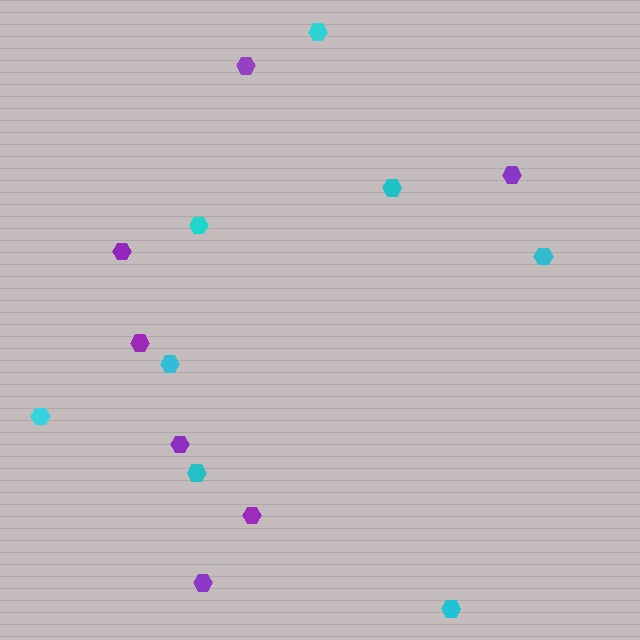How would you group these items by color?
There are 2 groups: one group of cyan hexagons (8) and one group of purple hexagons (7).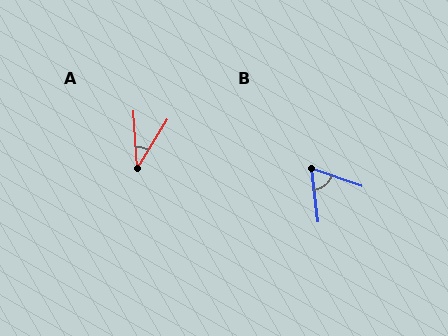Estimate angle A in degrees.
Approximately 35 degrees.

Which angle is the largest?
B, at approximately 64 degrees.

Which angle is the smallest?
A, at approximately 35 degrees.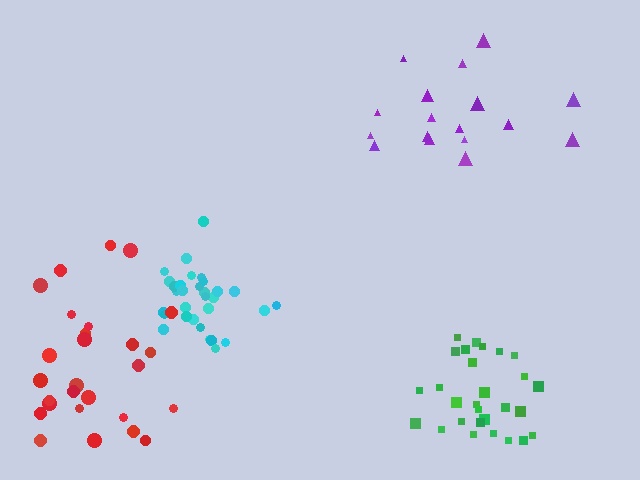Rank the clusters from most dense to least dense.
cyan, green, red, purple.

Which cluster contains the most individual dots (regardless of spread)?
Cyan (32).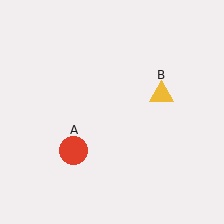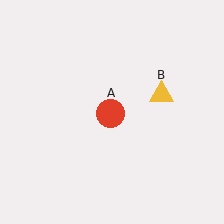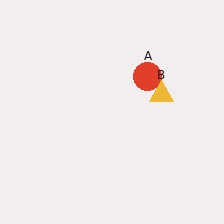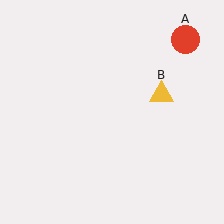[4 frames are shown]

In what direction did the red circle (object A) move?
The red circle (object A) moved up and to the right.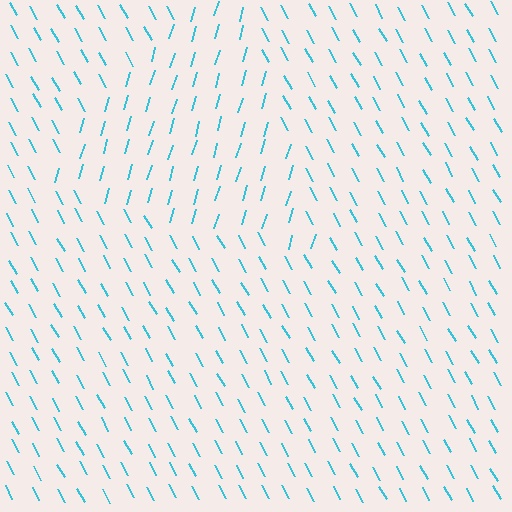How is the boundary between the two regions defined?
The boundary is defined purely by a change in line orientation (approximately 45 degrees difference). All lines are the same color and thickness.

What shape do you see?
I see a triangle.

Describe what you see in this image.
The image is filled with small cyan line segments. A triangle region in the image has lines oriented differently from the surrounding lines, creating a visible texture boundary.